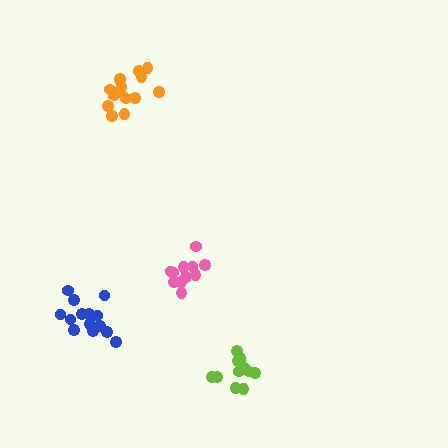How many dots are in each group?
Group 1: 15 dots, Group 2: 11 dots, Group 3: 13 dots, Group 4: 14 dots (53 total).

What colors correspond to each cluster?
The clusters are colored: orange, pink, lime, blue.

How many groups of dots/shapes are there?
There are 4 groups.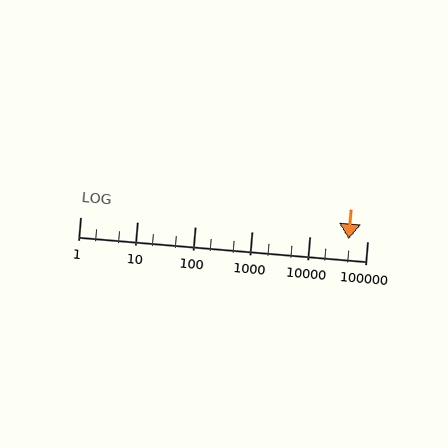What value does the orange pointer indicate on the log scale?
The pointer indicates approximately 47000.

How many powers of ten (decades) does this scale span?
The scale spans 5 decades, from 1 to 100000.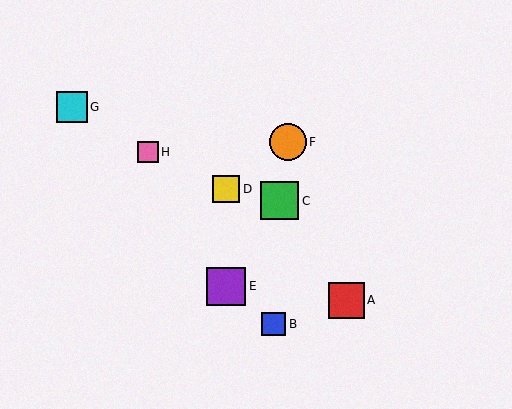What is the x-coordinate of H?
Object H is at x≈148.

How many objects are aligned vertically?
2 objects (D, E) are aligned vertically.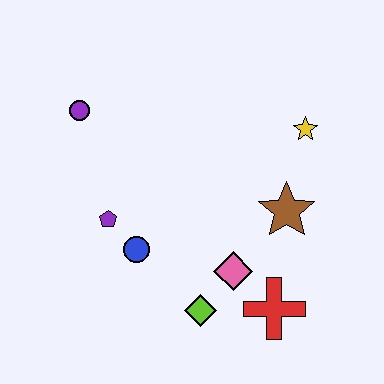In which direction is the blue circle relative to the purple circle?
The blue circle is below the purple circle.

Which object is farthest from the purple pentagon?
The yellow star is farthest from the purple pentagon.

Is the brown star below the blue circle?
No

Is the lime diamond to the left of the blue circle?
No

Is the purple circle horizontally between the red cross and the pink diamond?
No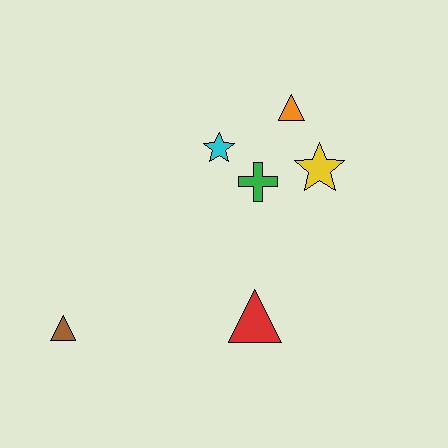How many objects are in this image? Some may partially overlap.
There are 6 objects.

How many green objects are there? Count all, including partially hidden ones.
There is 1 green object.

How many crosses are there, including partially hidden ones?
There is 1 cross.